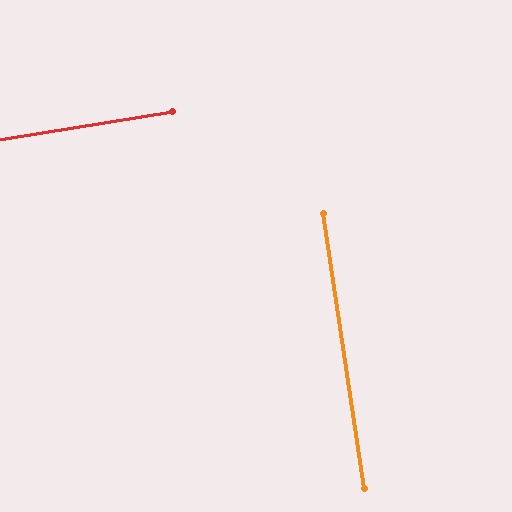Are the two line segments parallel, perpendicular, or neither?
Perpendicular — they meet at approximately 89°.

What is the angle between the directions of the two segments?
Approximately 89 degrees.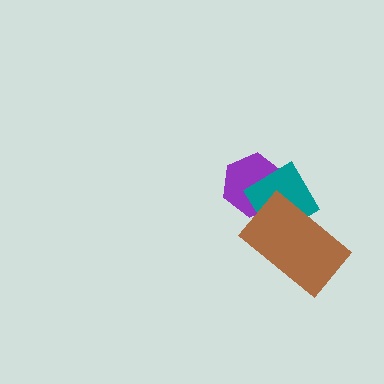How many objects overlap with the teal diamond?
2 objects overlap with the teal diamond.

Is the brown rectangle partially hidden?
No, no other shape covers it.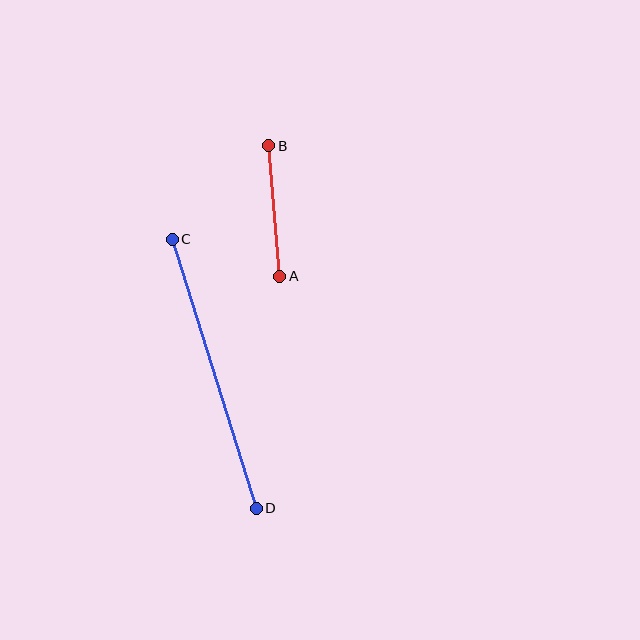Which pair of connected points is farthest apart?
Points C and D are farthest apart.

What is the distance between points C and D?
The distance is approximately 282 pixels.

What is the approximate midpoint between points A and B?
The midpoint is at approximately (274, 211) pixels.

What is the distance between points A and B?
The distance is approximately 131 pixels.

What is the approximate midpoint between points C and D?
The midpoint is at approximately (214, 374) pixels.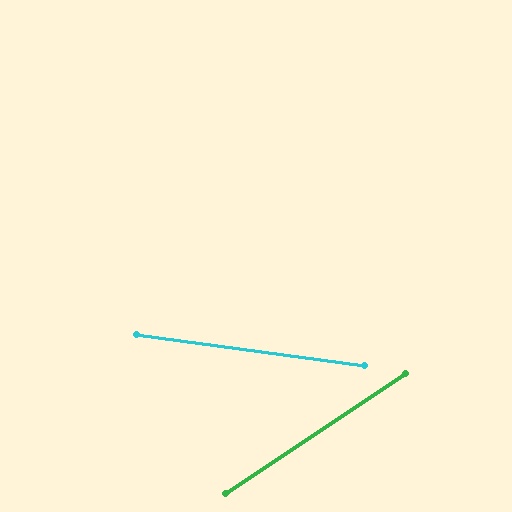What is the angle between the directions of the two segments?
Approximately 41 degrees.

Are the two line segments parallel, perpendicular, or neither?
Neither parallel nor perpendicular — they differ by about 41°.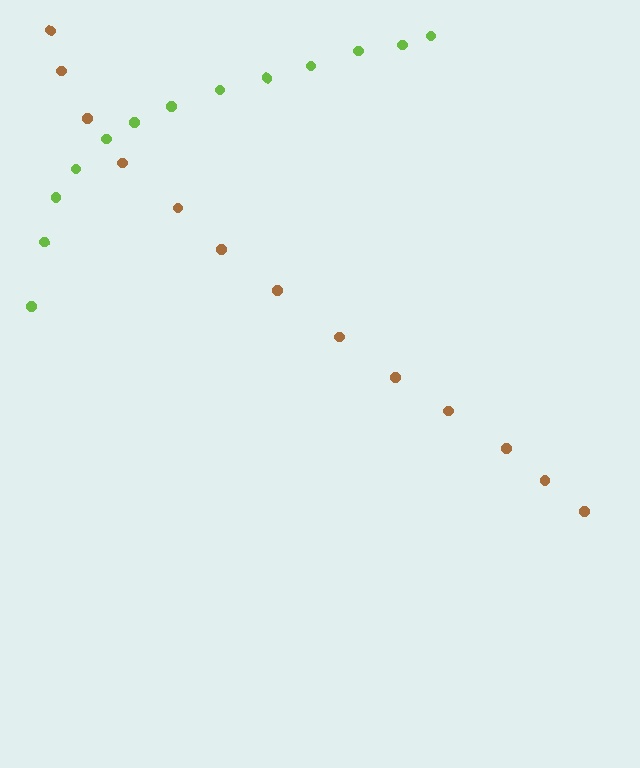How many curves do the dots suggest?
There are 2 distinct paths.